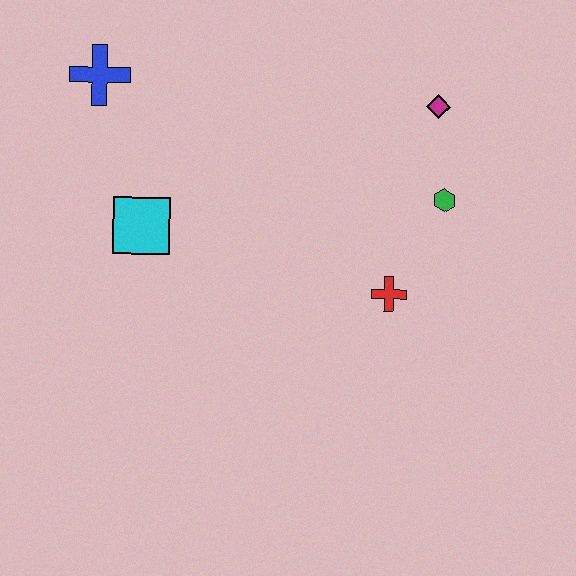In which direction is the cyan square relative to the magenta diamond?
The cyan square is to the left of the magenta diamond.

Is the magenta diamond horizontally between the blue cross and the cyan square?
No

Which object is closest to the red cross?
The green hexagon is closest to the red cross.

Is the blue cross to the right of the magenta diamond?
No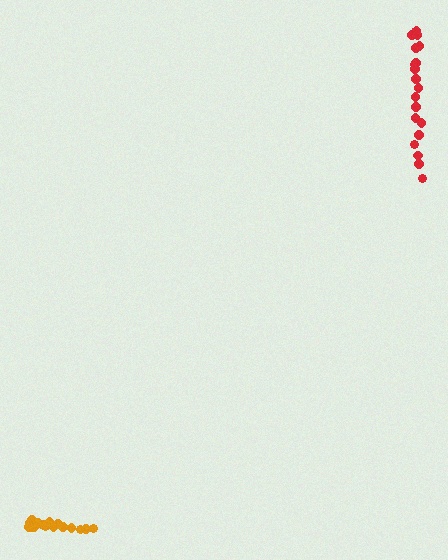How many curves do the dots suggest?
There are 2 distinct paths.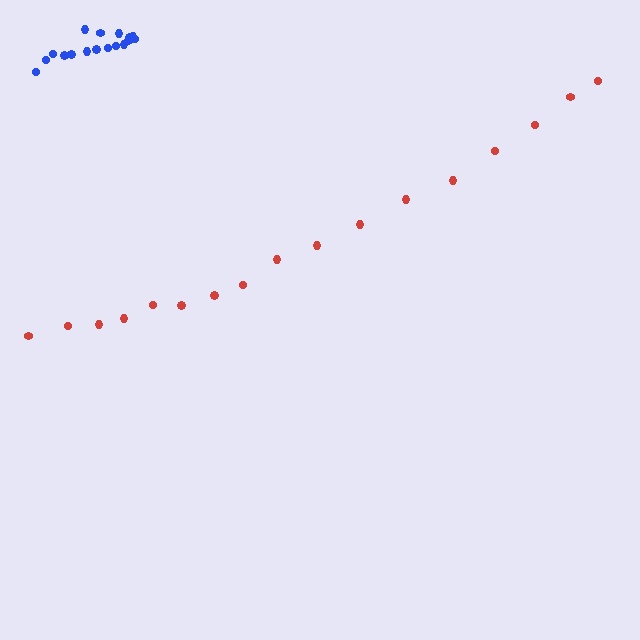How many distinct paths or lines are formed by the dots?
There are 2 distinct paths.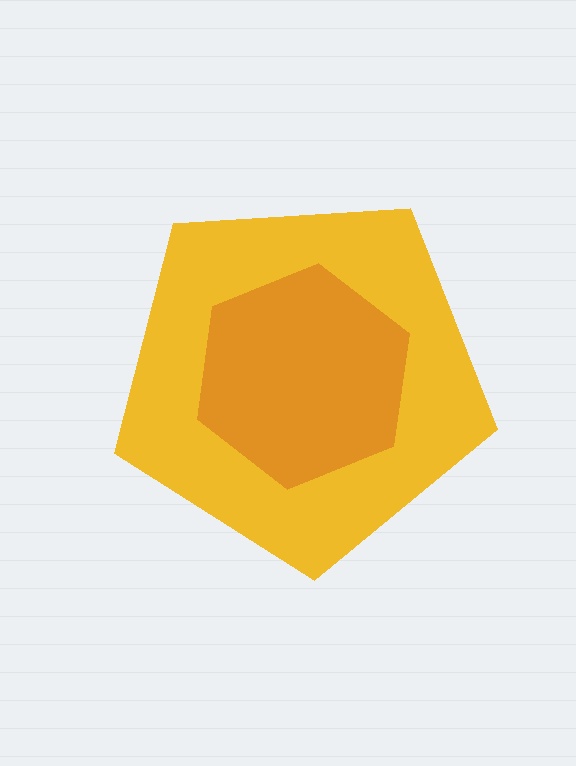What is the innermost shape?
The orange hexagon.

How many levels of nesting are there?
2.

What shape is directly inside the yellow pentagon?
The orange hexagon.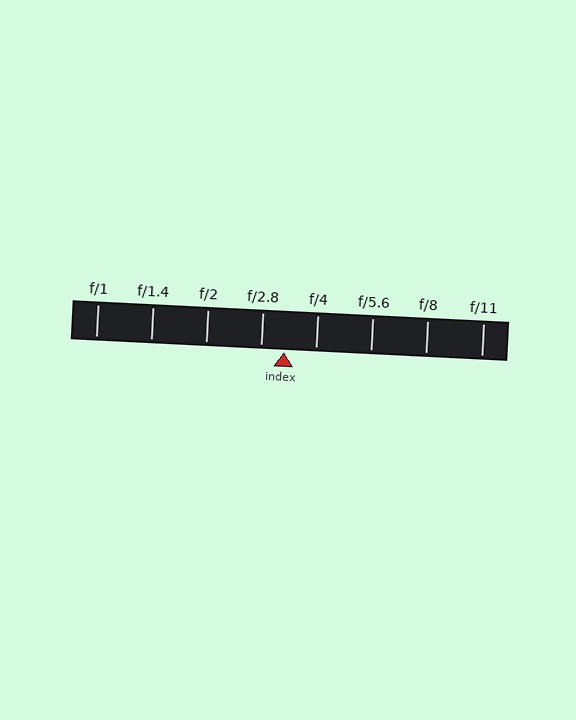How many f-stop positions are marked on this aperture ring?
There are 8 f-stop positions marked.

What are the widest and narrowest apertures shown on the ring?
The widest aperture shown is f/1 and the narrowest is f/11.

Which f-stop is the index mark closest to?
The index mark is closest to f/2.8.